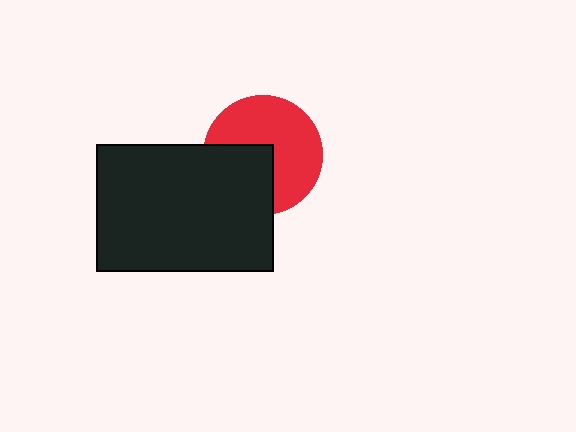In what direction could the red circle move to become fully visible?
The red circle could move toward the upper-right. That would shift it out from behind the black rectangle entirely.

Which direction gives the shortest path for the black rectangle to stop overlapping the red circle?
Moving toward the lower-left gives the shortest separation.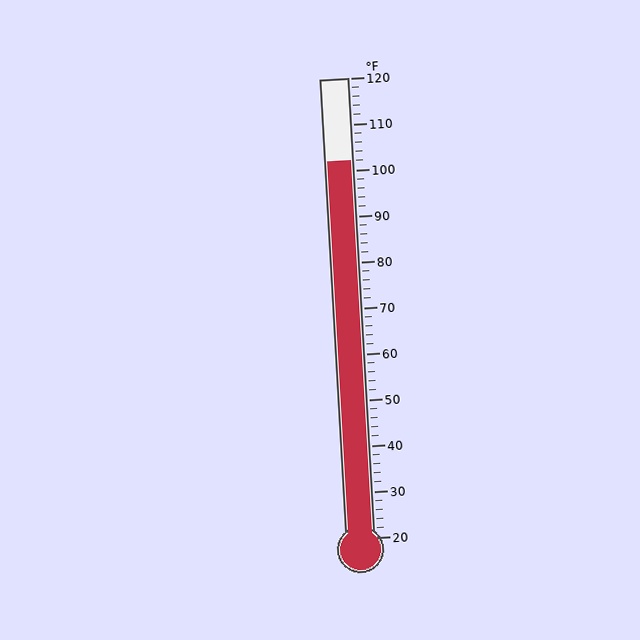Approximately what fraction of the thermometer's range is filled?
The thermometer is filled to approximately 80% of its range.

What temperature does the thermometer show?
The thermometer shows approximately 102°F.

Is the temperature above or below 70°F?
The temperature is above 70°F.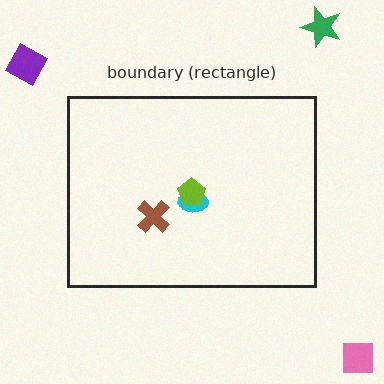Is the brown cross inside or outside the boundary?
Inside.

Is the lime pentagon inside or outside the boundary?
Inside.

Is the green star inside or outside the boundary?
Outside.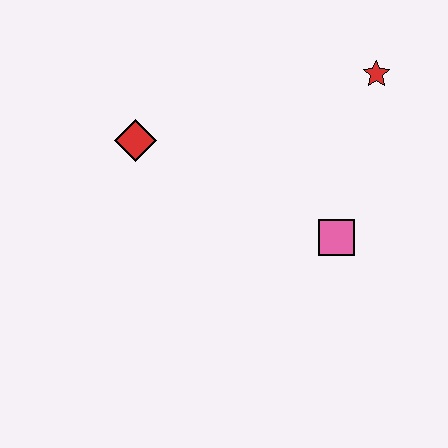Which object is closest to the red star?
The pink square is closest to the red star.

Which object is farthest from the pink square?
The red diamond is farthest from the pink square.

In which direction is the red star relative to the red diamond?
The red star is to the right of the red diamond.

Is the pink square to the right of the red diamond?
Yes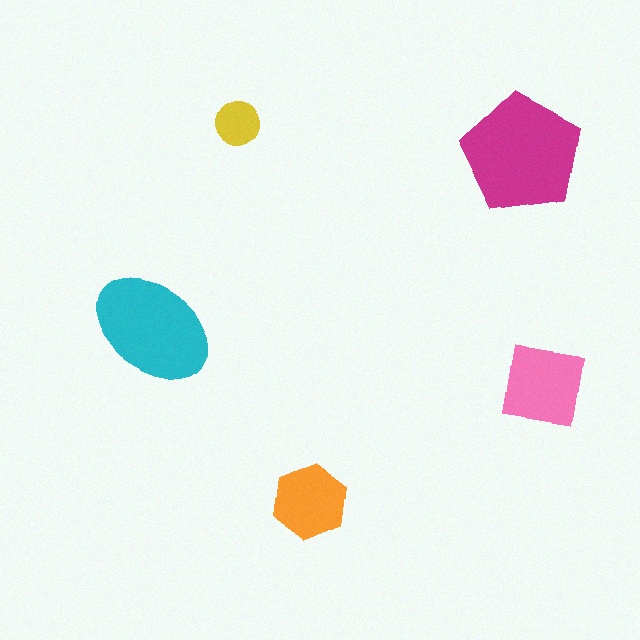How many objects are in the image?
There are 5 objects in the image.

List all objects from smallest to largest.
The yellow circle, the orange hexagon, the pink square, the cyan ellipse, the magenta pentagon.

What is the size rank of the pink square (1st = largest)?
3rd.